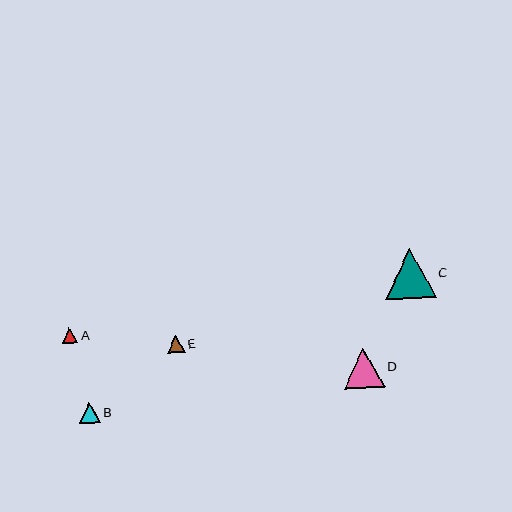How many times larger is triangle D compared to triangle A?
Triangle D is approximately 2.6 times the size of triangle A.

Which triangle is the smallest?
Triangle A is the smallest with a size of approximately 15 pixels.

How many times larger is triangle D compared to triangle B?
Triangle D is approximately 2.0 times the size of triangle B.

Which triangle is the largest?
Triangle C is the largest with a size of approximately 50 pixels.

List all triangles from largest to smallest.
From largest to smallest: C, D, B, E, A.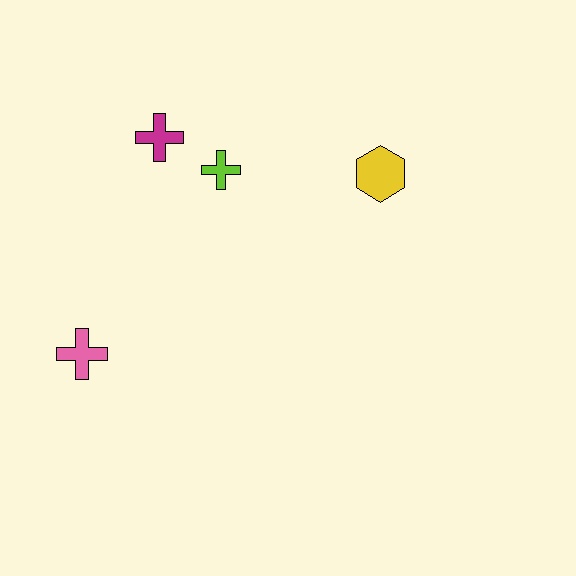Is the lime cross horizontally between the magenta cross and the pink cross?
No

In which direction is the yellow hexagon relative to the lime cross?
The yellow hexagon is to the right of the lime cross.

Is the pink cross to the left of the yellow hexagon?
Yes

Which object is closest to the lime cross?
The magenta cross is closest to the lime cross.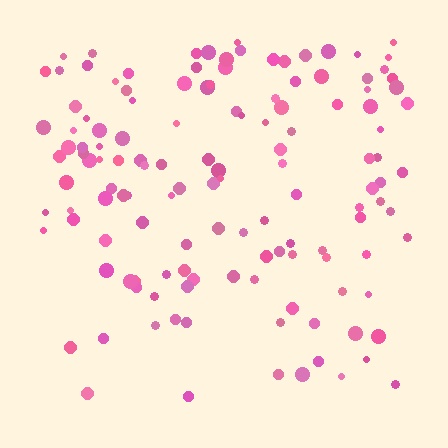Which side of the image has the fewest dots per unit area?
The bottom.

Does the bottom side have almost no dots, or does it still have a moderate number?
Still a moderate number, just noticeably fewer than the top.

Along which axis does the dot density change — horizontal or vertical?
Vertical.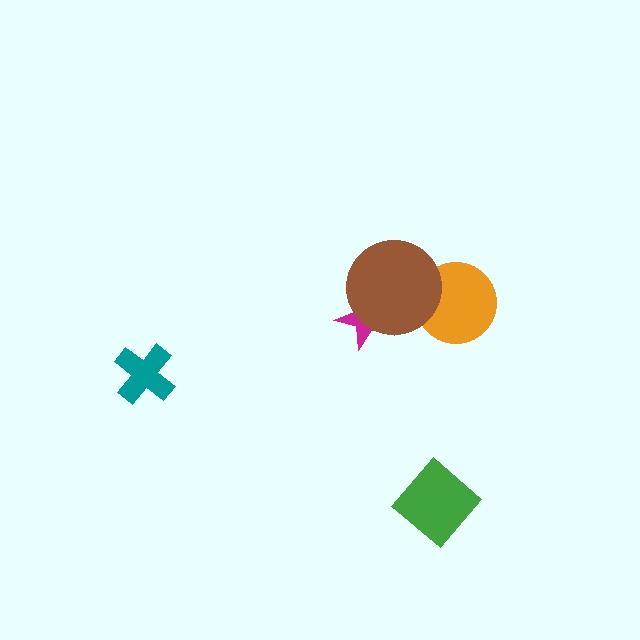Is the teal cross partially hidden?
No, no other shape covers it.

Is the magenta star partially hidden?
Yes, it is partially covered by another shape.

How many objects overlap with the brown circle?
2 objects overlap with the brown circle.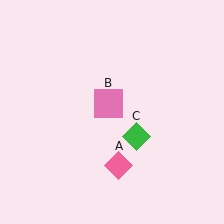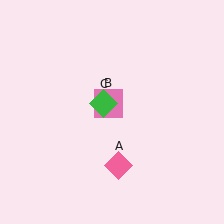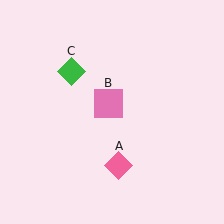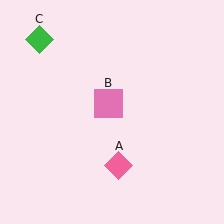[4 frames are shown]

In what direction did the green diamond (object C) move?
The green diamond (object C) moved up and to the left.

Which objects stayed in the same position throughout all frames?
Pink diamond (object A) and pink square (object B) remained stationary.